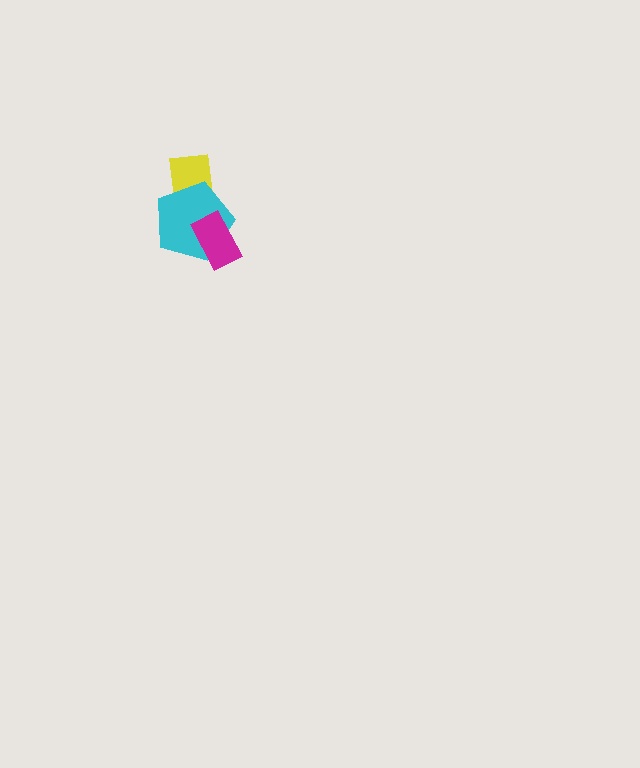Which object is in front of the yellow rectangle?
The cyan pentagon is in front of the yellow rectangle.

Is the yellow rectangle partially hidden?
Yes, it is partially covered by another shape.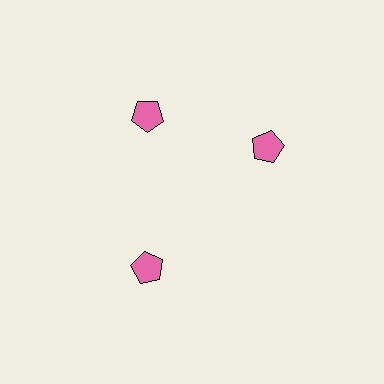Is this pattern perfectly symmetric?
No. The 3 pink pentagons are arranged in a ring, but one element near the 3 o'clock position is rotated out of alignment along the ring, breaking the 3-fold rotational symmetry.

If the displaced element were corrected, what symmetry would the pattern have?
It would have 3-fold rotational symmetry — the pattern would map onto itself every 120 degrees.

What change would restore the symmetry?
The symmetry would be restored by rotating it back into even spacing with its neighbors so that all 3 pentagons sit at equal angles and equal distance from the center.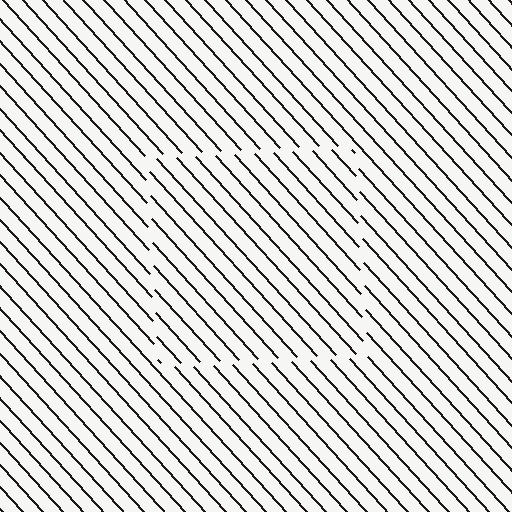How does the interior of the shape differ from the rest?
The interior of the shape contains the same grating, shifted by half a period — the contour is defined by the phase discontinuity where line-ends from the inner and outer gratings abut.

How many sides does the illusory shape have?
4 sides — the line-ends trace a square.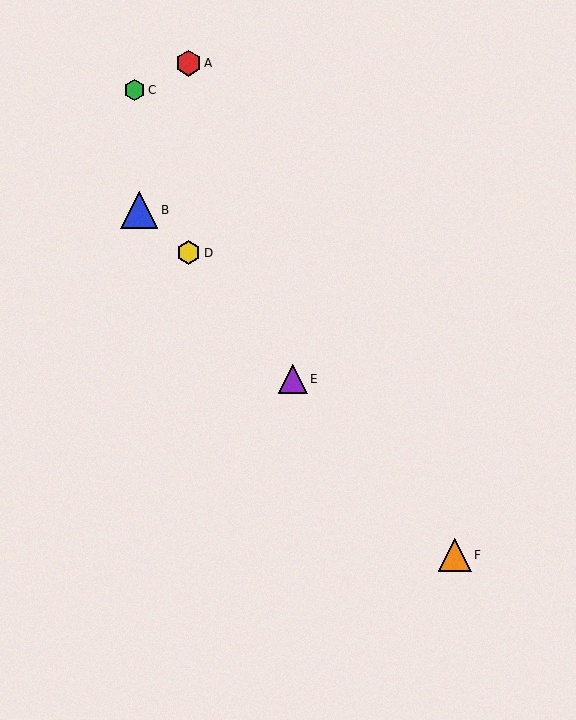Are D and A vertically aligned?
Yes, both are at x≈189.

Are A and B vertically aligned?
No, A is at x≈189 and B is at x≈139.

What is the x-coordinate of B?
Object B is at x≈139.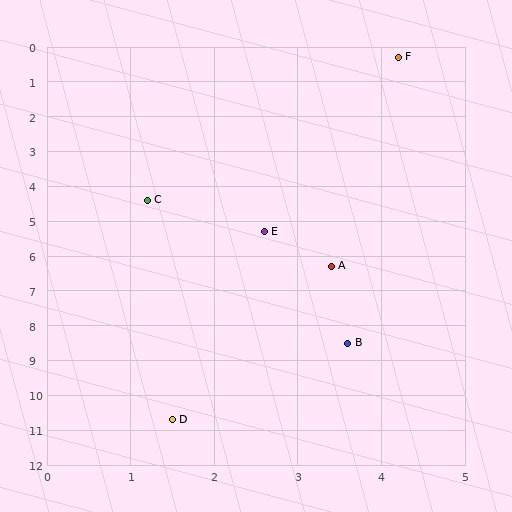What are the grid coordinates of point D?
Point D is at approximately (1.5, 10.7).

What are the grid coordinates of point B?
Point B is at approximately (3.6, 8.5).